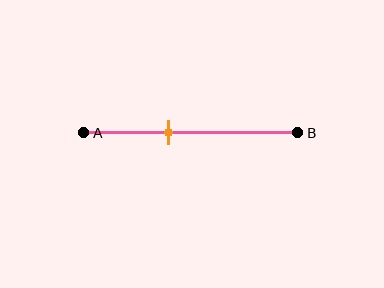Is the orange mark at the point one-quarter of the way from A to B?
No, the mark is at about 40% from A, not at the 25% one-quarter point.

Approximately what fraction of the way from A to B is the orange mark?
The orange mark is approximately 40% of the way from A to B.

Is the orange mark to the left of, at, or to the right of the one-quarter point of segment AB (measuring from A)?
The orange mark is to the right of the one-quarter point of segment AB.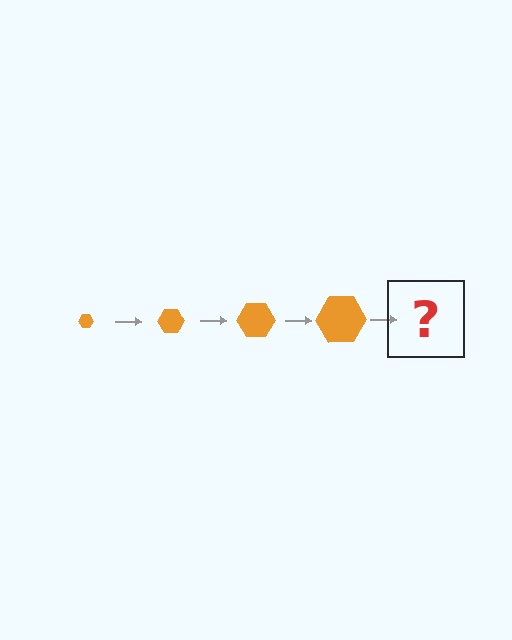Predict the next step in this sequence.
The next step is an orange hexagon, larger than the previous one.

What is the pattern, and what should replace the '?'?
The pattern is that the hexagon gets progressively larger each step. The '?' should be an orange hexagon, larger than the previous one.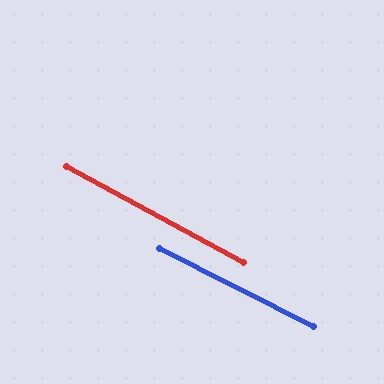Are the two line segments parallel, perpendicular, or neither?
Parallel — their directions differ by only 1.6°.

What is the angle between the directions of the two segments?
Approximately 2 degrees.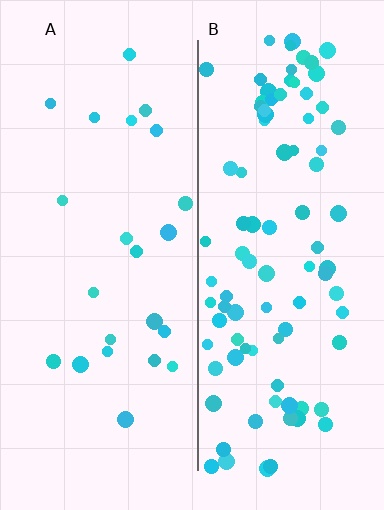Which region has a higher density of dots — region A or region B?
B (the right).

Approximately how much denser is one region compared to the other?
Approximately 4.0× — region B over region A.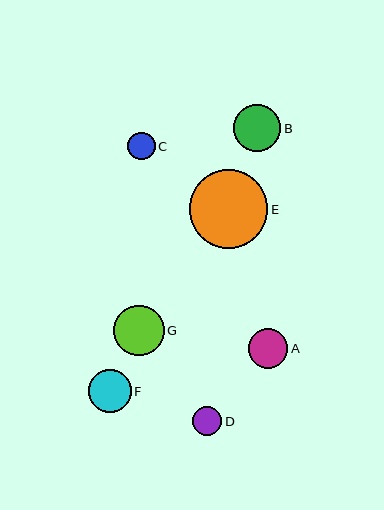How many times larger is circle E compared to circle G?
Circle E is approximately 1.6 times the size of circle G.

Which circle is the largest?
Circle E is the largest with a size of approximately 79 pixels.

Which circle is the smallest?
Circle C is the smallest with a size of approximately 28 pixels.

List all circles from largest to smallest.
From largest to smallest: E, G, B, F, A, D, C.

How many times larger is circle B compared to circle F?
Circle B is approximately 1.1 times the size of circle F.